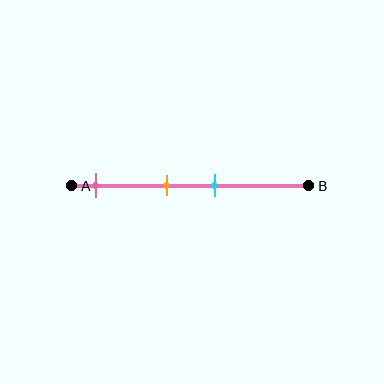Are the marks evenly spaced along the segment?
No, the marks are not evenly spaced.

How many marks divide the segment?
There are 3 marks dividing the segment.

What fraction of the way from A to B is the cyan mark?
The cyan mark is approximately 60% (0.6) of the way from A to B.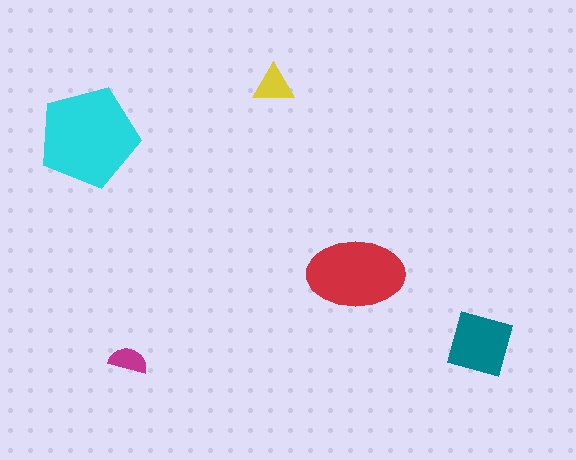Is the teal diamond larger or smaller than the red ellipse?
Smaller.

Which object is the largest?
The cyan pentagon.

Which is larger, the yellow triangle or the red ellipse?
The red ellipse.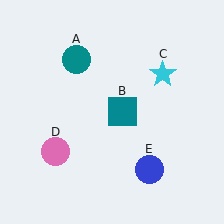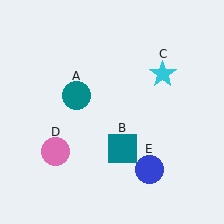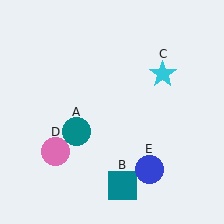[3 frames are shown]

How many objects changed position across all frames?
2 objects changed position: teal circle (object A), teal square (object B).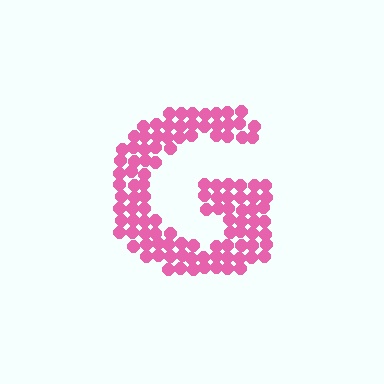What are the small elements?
The small elements are circles.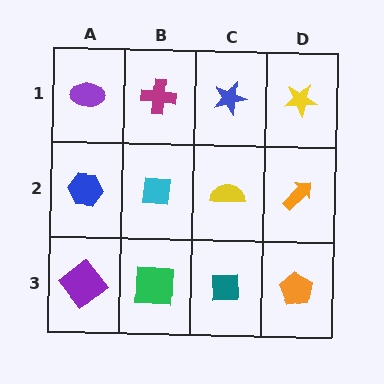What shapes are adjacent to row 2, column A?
A purple ellipse (row 1, column A), a purple diamond (row 3, column A), a cyan square (row 2, column B).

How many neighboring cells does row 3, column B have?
3.